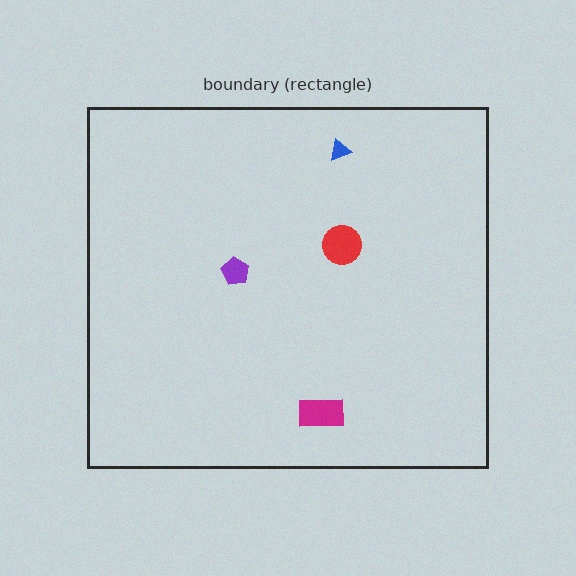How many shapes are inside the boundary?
4 inside, 0 outside.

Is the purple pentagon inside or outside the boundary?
Inside.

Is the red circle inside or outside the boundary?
Inside.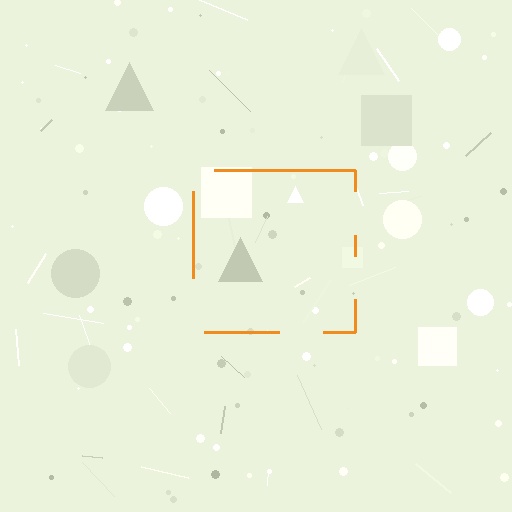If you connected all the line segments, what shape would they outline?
They would outline a square.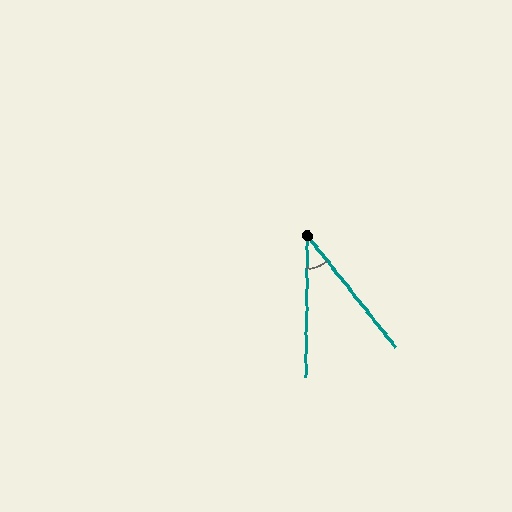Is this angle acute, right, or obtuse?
It is acute.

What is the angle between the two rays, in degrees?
Approximately 39 degrees.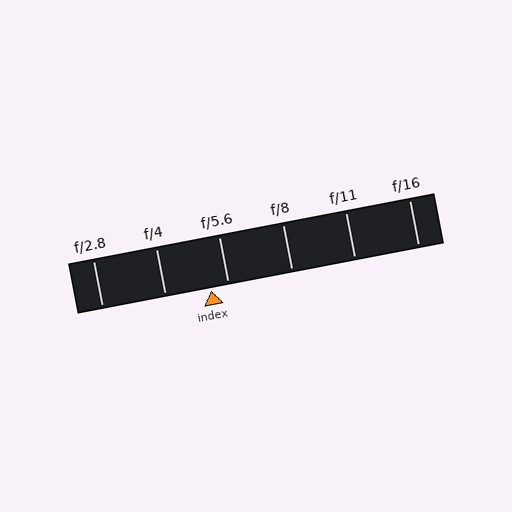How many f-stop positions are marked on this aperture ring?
There are 6 f-stop positions marked.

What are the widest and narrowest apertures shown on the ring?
The widest aperture shown is f/2.8 and the narrowest is f/16.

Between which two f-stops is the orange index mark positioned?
The index mark is between f/4 and f/5.6.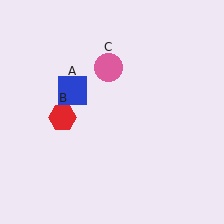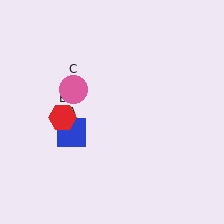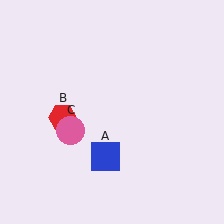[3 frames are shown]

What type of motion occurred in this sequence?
The blue square (object A), pink circle (object C) rotated counterclockwise around the center of the scene.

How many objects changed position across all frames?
2 objects changed position: blue square (object A), pink circle (object C).